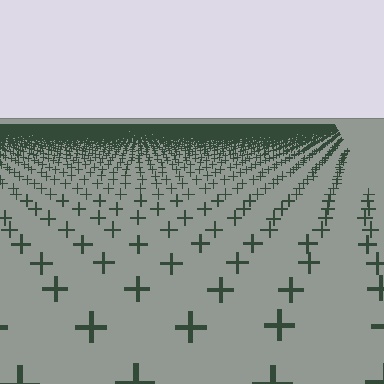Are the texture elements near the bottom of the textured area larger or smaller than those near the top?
Larger. Near the bottom, elements are closer to the viewer and appear at a bigger on-screen size.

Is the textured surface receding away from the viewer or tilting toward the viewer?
The surface is receding away from the viewer. Texture elements get smaller and denser toward the top.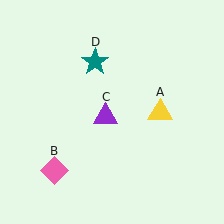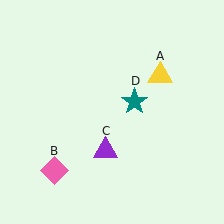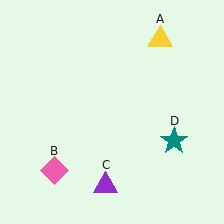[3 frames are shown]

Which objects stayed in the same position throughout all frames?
Pink diamond (object B) remained stationary.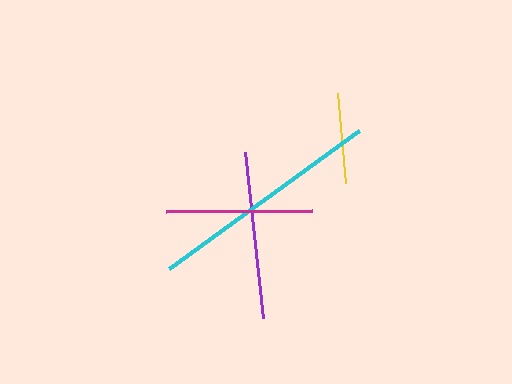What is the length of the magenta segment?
The magenta segment is approximately 147 pixels long.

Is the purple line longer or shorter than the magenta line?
The purple line is longer than the magenta line.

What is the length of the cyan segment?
The cyan segment is approximately 235 pixels long.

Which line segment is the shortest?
The yellow line is the shortest at approximately 91 pixels.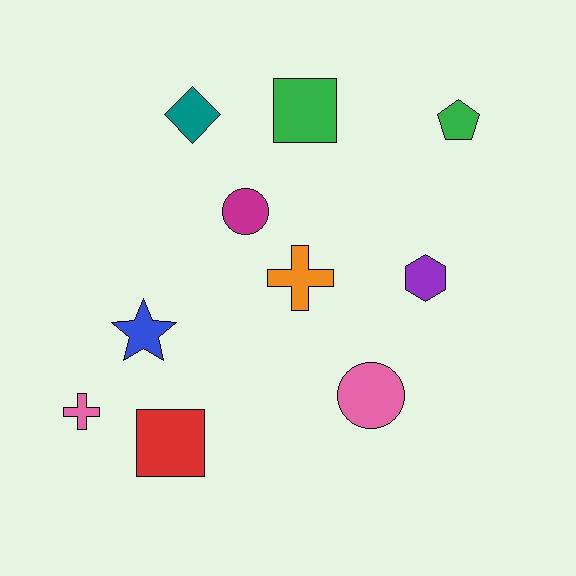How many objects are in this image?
There are 10 objects.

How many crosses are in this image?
There are 2 crosses.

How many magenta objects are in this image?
There is 1 magenta object.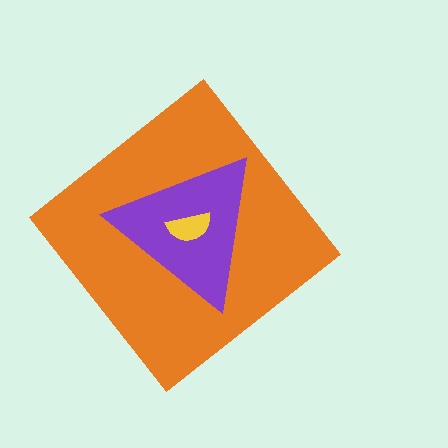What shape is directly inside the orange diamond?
The purple triangle.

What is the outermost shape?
The orange diamond.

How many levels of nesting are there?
3.